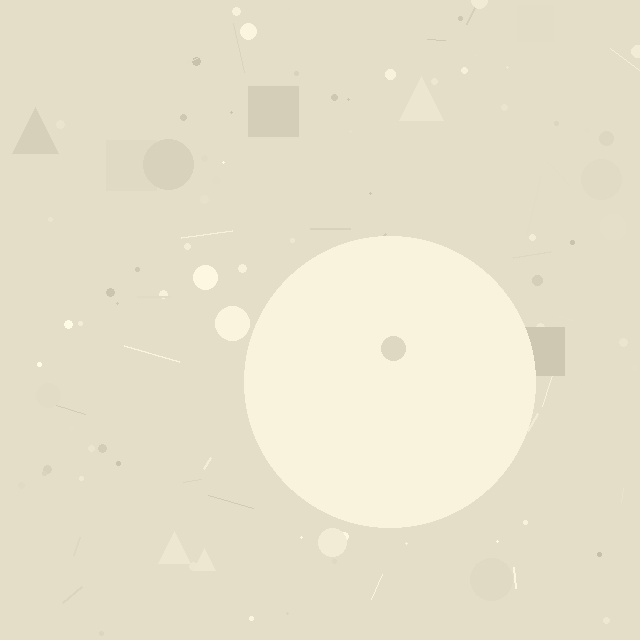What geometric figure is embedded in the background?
A circle is embedded in the background.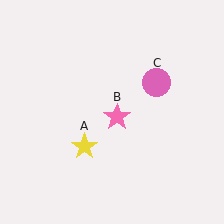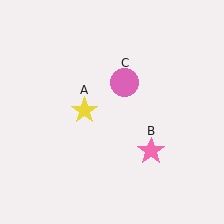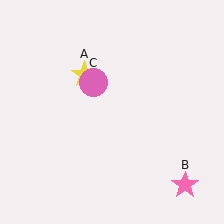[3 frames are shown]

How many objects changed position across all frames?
3 objects changed position: yellow star (object A), pink star (object B), pink circle (object C).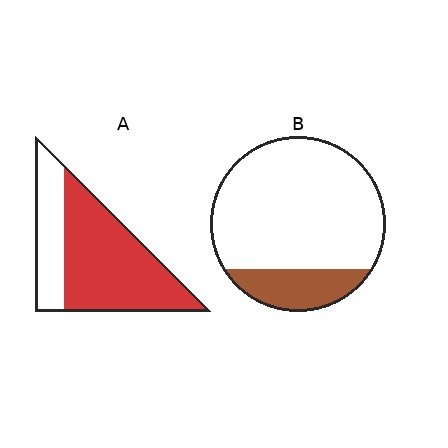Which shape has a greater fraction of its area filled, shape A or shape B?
Shape A.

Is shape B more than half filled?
No.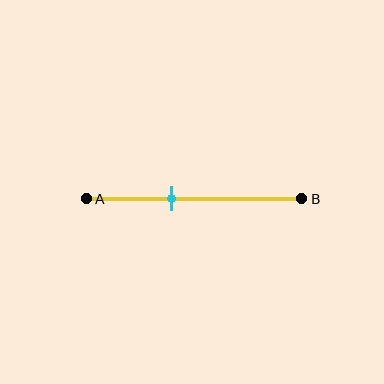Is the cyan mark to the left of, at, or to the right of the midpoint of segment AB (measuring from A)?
The cyan mark is to the left of the midpoint of segment AB.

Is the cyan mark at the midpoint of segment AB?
No, the mark is at about 40% from A, not at the 50% midpoint.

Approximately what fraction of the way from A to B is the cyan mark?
The cyan mark is approximately 40% of the way from A to B.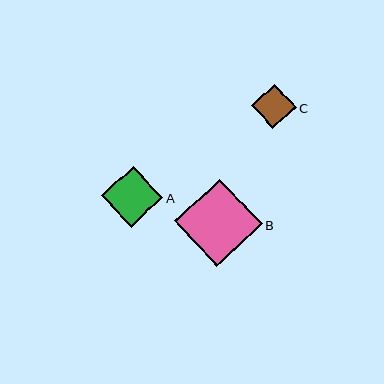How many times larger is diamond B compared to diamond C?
Diamond B is approximately 2.0 times the size of diamond C.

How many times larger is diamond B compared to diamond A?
Diamond B is approximately 1.4 times the size of diamond A.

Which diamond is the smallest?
Diamond C is the smallest with a size of approximately 44 pixels.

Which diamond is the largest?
Diamond B is the largest with a size of approximately 87 pixels.